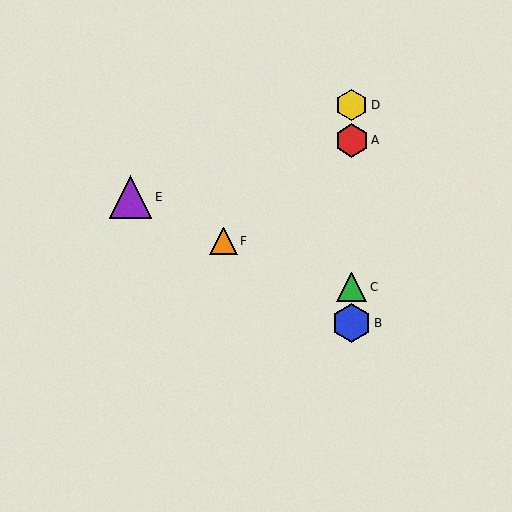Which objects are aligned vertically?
Objects A, B, C, D are aligned vertically.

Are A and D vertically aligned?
Yes, both are at x≈352.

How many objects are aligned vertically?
4 objects (A, B, C, D) are aligned vertically.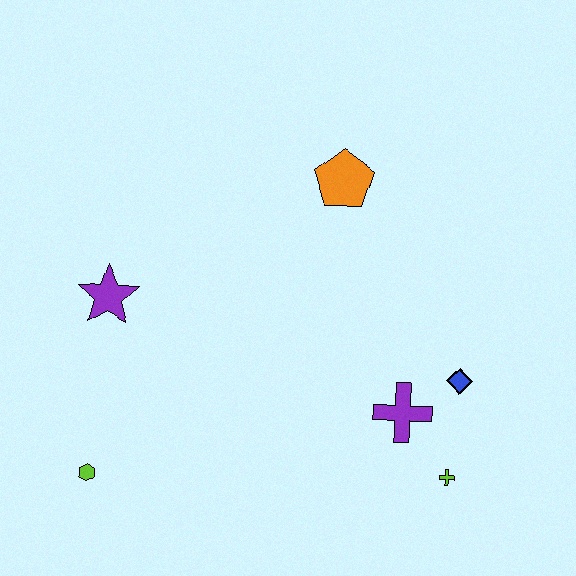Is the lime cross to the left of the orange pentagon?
No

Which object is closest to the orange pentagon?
The blue diamond is closest to the orange pentagon.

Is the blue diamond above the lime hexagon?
Yes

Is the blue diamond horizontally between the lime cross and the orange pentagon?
No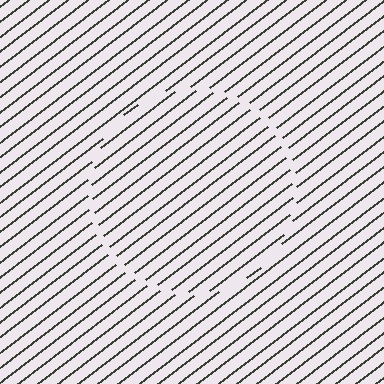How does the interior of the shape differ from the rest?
The interior of the shape contains the same grating, shifted by half a period — the contour is defined by the phase discontinuity where line-ends from the inner and outer gratings abut.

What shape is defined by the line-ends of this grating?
An illusory circle. The interior of the shape contains the same grating, shifted by half a period — the contour is defined by the phase discontinuity where line-ends from the inner and outer gratings abut.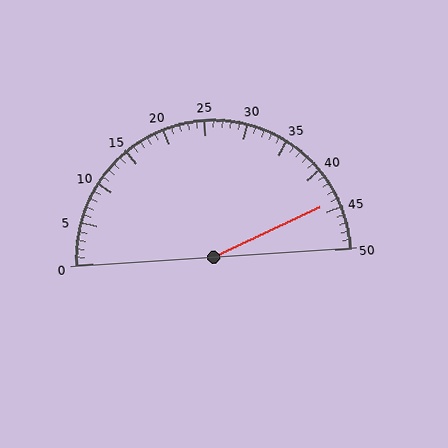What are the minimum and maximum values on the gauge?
The gauge ranges from 0 to 50.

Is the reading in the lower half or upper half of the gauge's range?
The reading is in the upper half of the range (0 to 50).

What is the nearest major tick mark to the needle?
The nearest major tick mark is 45.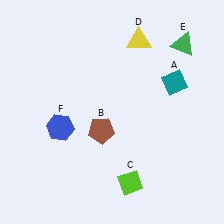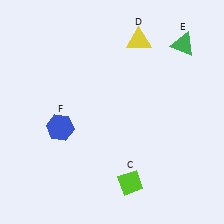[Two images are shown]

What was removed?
The brown pentagon (B), the teal diamond (A) were removed in Image 2.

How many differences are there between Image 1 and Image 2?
There are 2 differences between the two images.